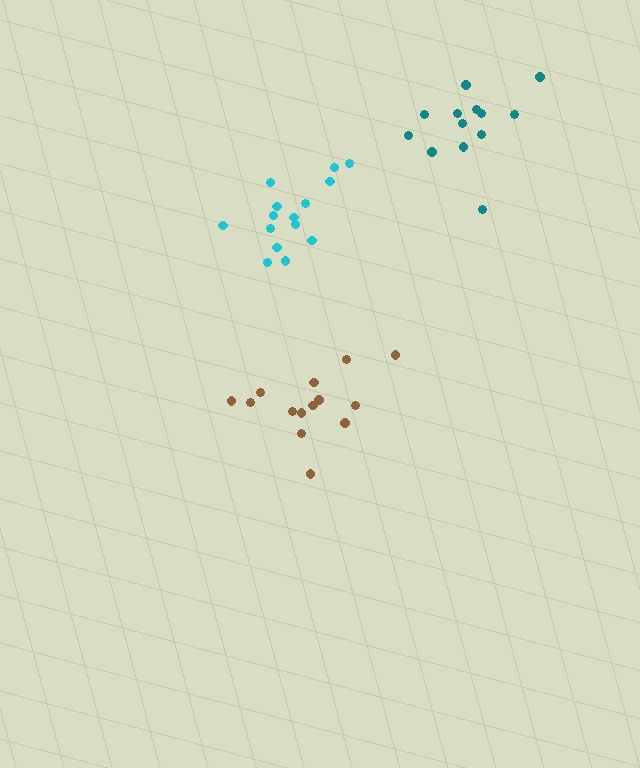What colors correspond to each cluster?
The clusters are colored: cyan, brown, teal.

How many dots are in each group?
Group 1: 15 dots, Group 2: 14 dots, Group 3: 13 dots (42 total).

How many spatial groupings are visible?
There are 3 spatial groupings.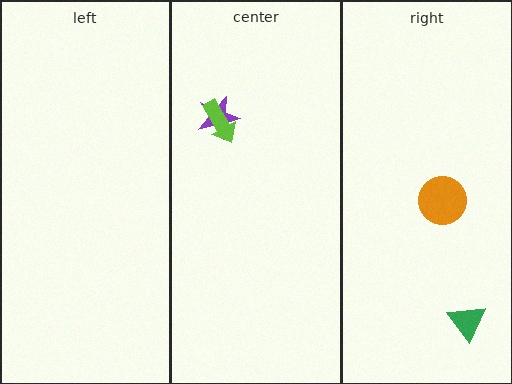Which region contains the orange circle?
The right region.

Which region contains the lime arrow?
The center region.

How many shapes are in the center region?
2.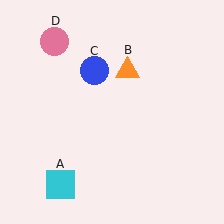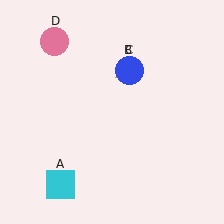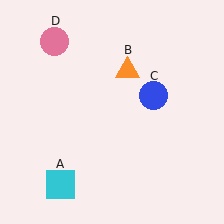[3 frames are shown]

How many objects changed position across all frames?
1 object changed position: blue circle (object C).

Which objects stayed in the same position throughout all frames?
Cyan square (object A) and orange triangle (object B) and pink circle (object D) remained stationary.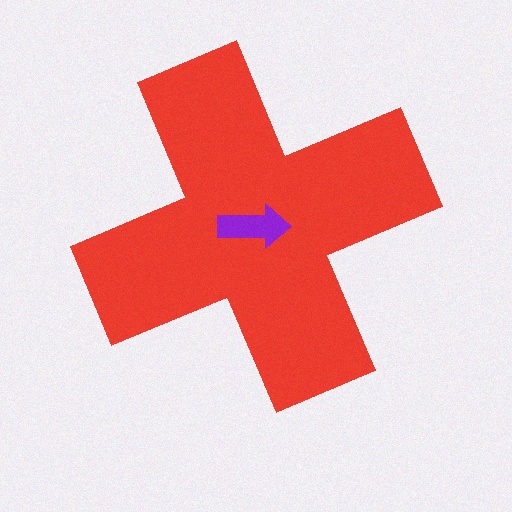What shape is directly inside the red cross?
The purple arrow.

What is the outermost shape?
The red cross.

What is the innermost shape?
The purple arrow.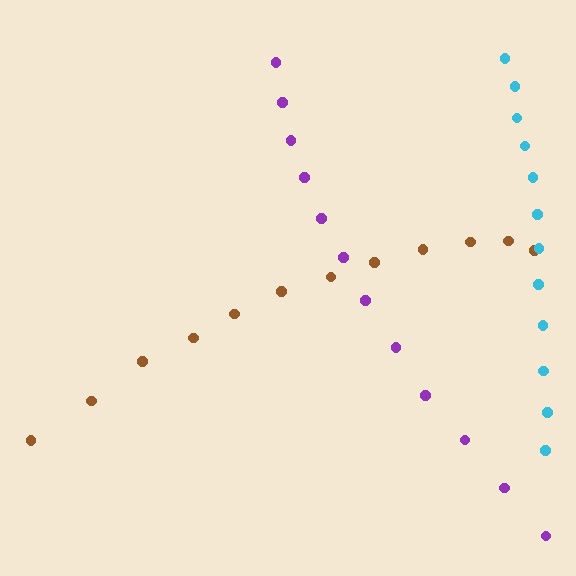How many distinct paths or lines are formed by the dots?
There are 3 distinct paths.